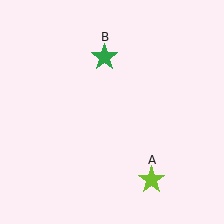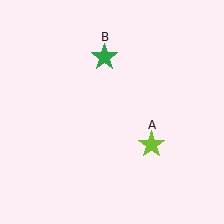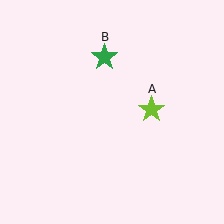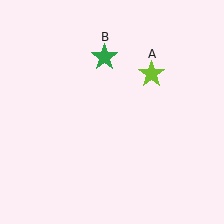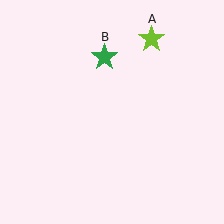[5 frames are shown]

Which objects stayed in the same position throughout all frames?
Green star (object B) remained stationary.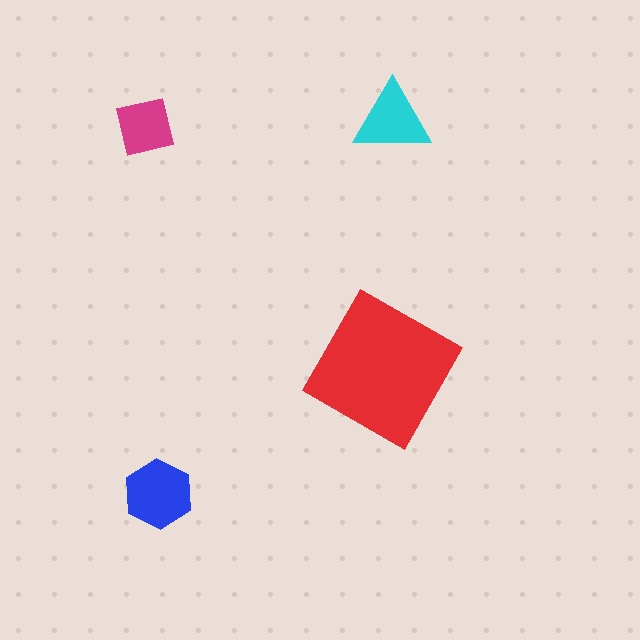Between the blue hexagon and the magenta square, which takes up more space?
The blue hexagon.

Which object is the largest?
The red square.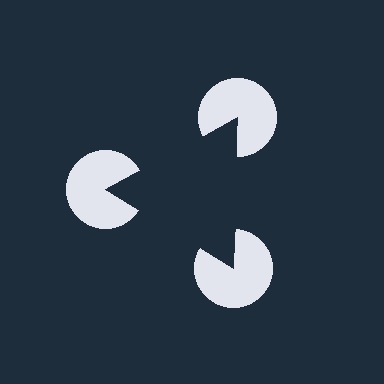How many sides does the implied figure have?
3 sides.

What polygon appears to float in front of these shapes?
An illusory triangle — its edges are inferred from the aligned wedge cuts in the pac-man discs, not physically drawn.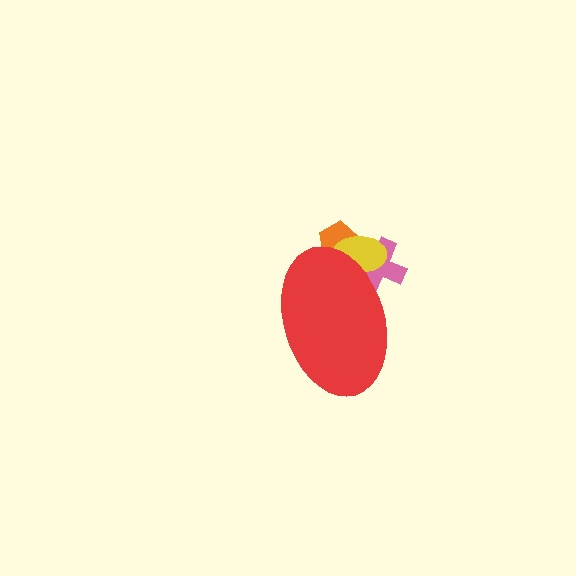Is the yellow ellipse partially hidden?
Yes, the yellow ellipse is partially hidden behind the red ellipse.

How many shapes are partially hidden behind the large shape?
3 shapes are partially hidden.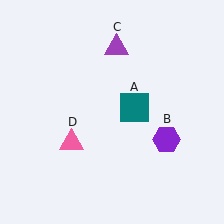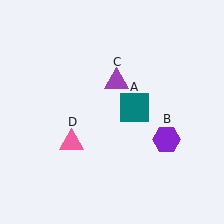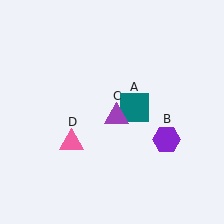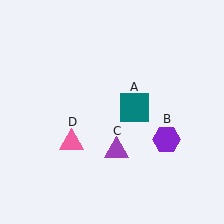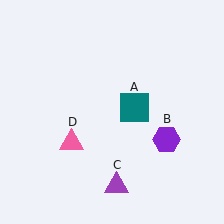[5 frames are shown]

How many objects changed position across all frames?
1 object changed position: purple triangle (object C).